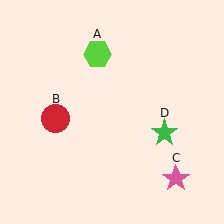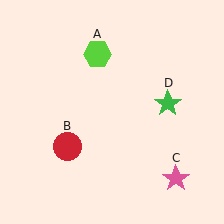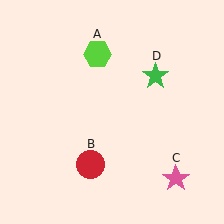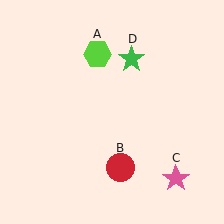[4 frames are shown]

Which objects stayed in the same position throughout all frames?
Lime hexagon (object A) and pink star (object C) remained stationary.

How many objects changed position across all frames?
2 objects changed position: red circle (object B), green star (object D).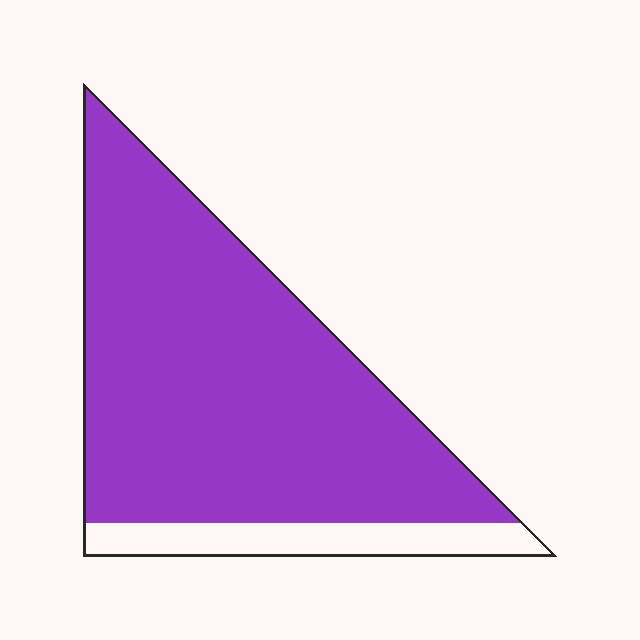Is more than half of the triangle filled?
Yes.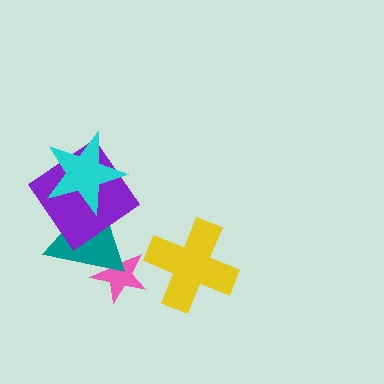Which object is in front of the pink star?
The teal triangle is in front of the pink star.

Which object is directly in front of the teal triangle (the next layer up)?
The purple diamond is directly in front of the teal triangle.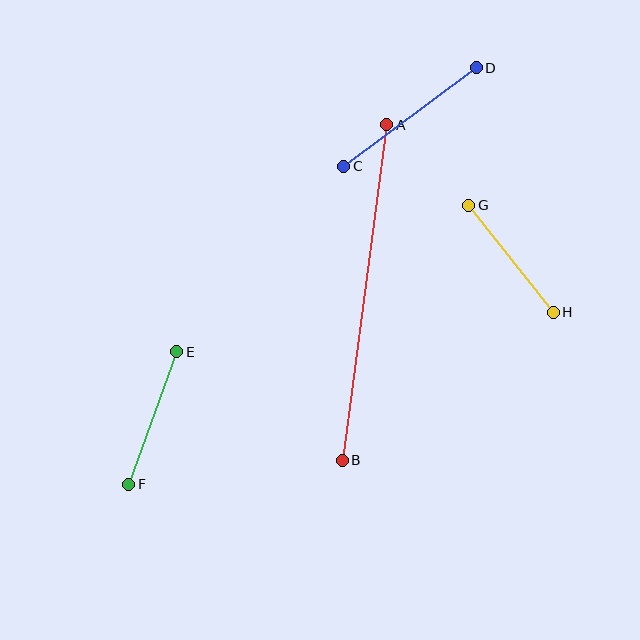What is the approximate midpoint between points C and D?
The midpoint is at approximately (410, 117) pixels.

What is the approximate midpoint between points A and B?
The midpoint is at approximately (365, 292) pixels.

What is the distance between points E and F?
The distance is approximately 141 pixels.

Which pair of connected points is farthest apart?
Points A and B are farthest apart.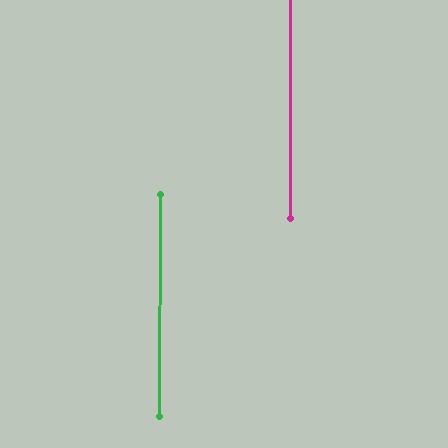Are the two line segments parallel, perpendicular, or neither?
Parallel — their directions differ by only 0.0°.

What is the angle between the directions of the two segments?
Approximately 0 degrees.